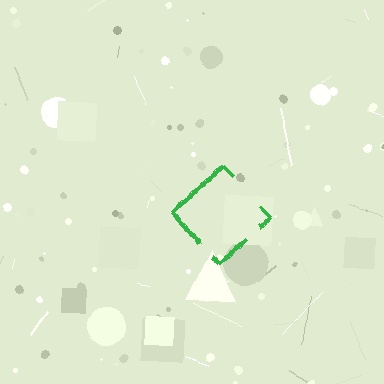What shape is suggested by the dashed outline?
The dashed outline suggests a diamond.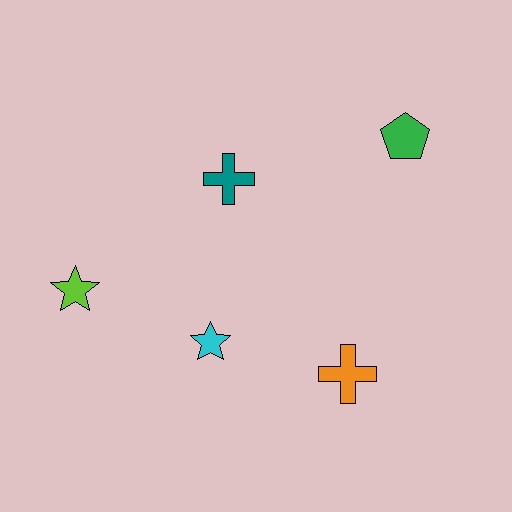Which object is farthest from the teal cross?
The orange cross is farthest from the teal cross.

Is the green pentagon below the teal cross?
No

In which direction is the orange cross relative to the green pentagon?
The orange cross is below the green pentagon.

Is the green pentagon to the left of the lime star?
No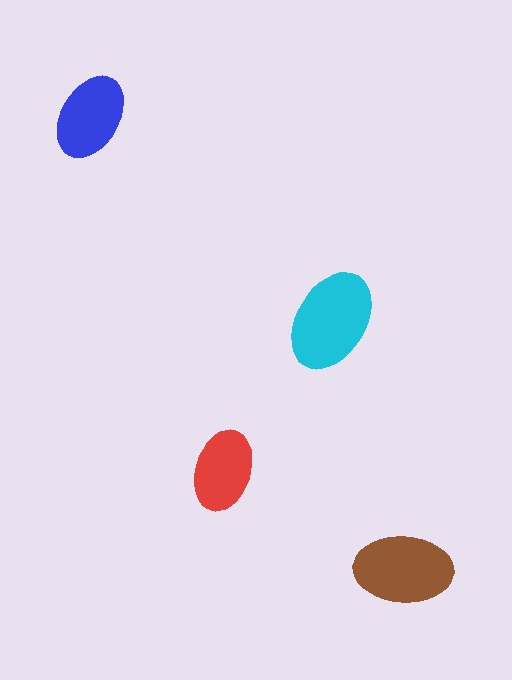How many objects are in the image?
There are 4 objects in the image.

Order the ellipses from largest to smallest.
the cyan one, the brown one, the blue one, the red one.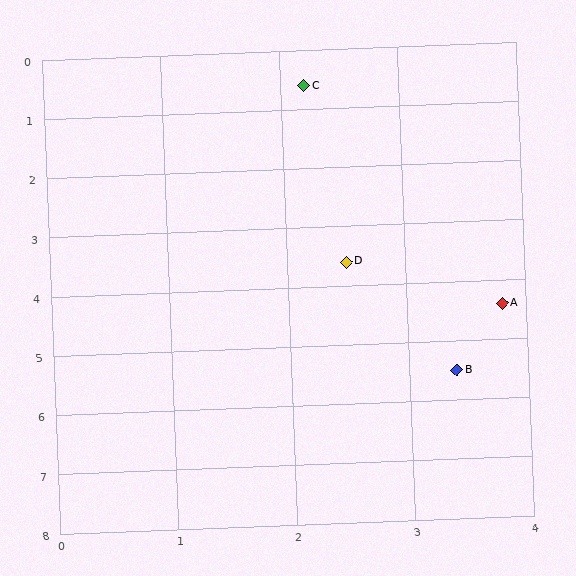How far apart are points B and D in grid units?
Points B and D are about 2.1 grid units apart.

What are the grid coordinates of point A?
Point A is at approximately (3.8, 4.4).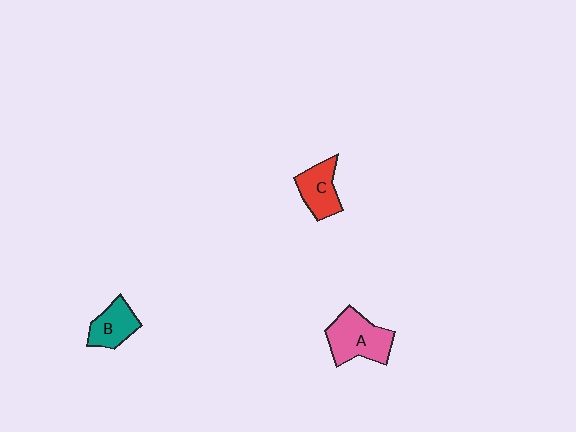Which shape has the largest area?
Shape A (pink).